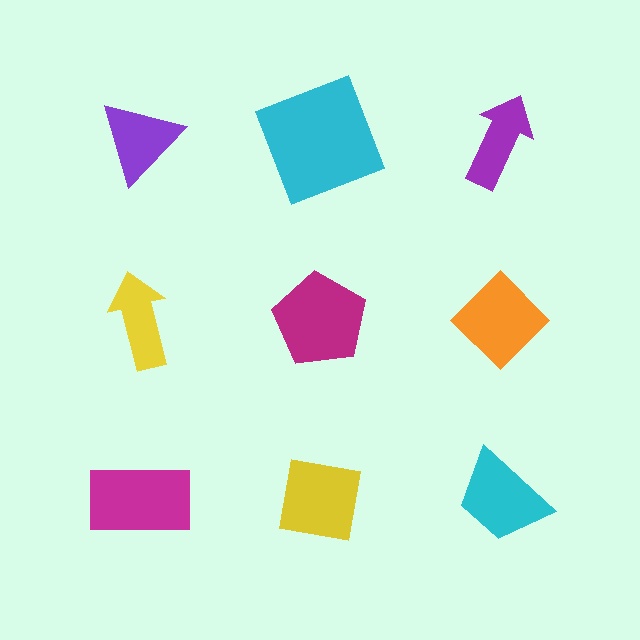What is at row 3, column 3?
A cyan trapezoid.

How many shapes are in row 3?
3 shapes.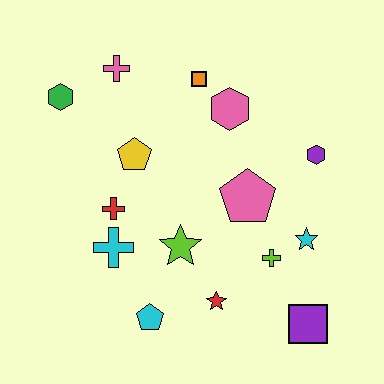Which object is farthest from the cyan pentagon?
The pink cross is farthest from the cyan pentagon.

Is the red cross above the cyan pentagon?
Yes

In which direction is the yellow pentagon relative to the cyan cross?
The yellow pentagon is above the cyan cross.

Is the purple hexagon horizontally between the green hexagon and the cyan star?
No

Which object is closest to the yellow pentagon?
The red cross is closest to the yellow pentagon.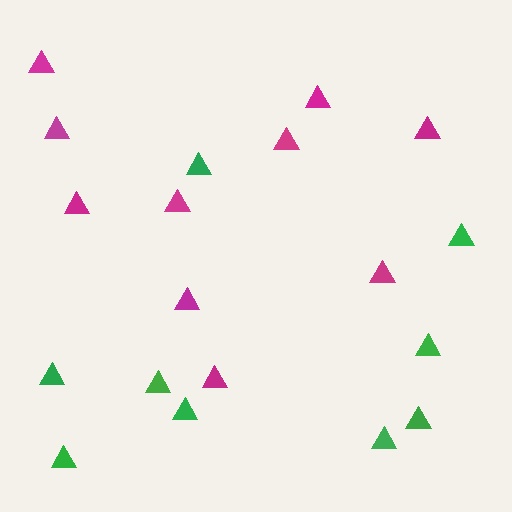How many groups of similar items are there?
There are 2 groups: one group of green triangles (9) and one group of magenta triangles (10).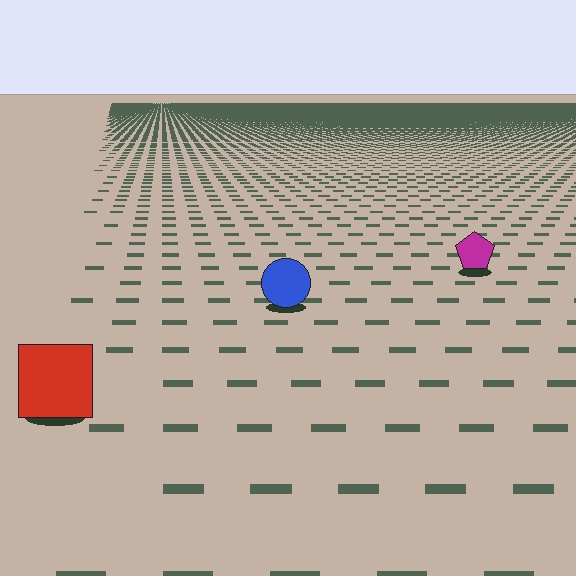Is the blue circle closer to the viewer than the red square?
No. The red square is closer — you can tell from the texture gradient: the ground texture is coarser near it.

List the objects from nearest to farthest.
From nearest to farthest: the red square, the blue circle, the magenta pentagon.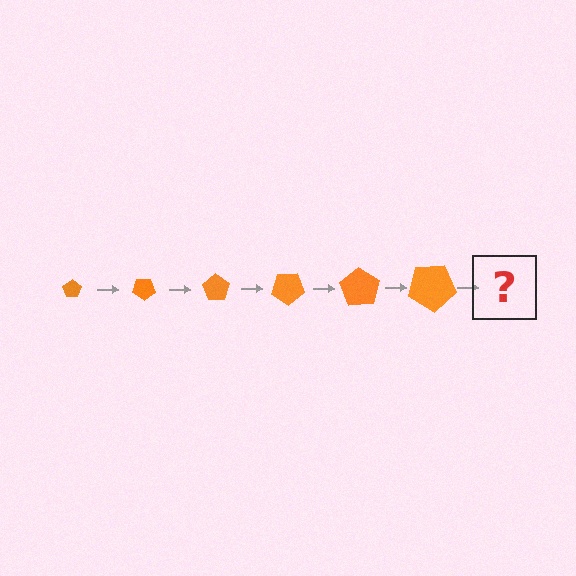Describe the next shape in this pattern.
It should be a pentagon, larger than the previous one and rotated 210 degrees from the start.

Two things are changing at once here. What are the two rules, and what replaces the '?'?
The two rules are that the pentagon grows larger each step and it rotates 35 degrees each step. The '?' should be a pentagon, larger than the previous one and rotated 210 degrees from the start.